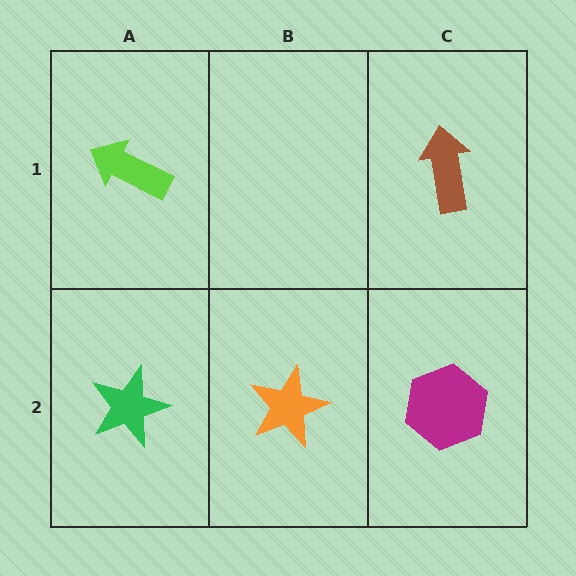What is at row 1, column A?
A lime arrow.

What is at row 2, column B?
An orange star.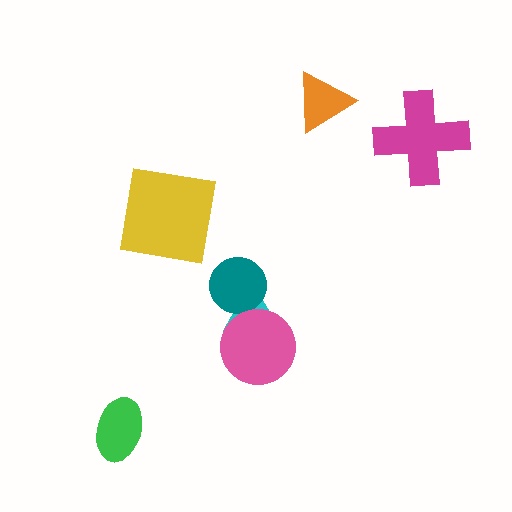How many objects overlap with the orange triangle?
0 objects overlap with the orange triangle.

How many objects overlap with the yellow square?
0 objects overlap with the yellow square.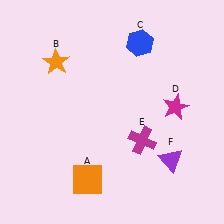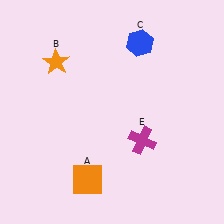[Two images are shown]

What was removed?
The magenta star (D), the purple triangle (F) were removed in Image 2.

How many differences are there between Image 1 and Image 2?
There are 2 differences between the two images.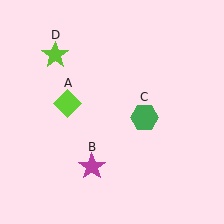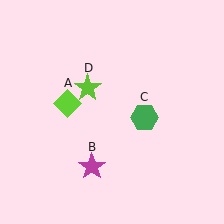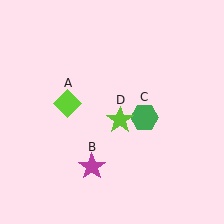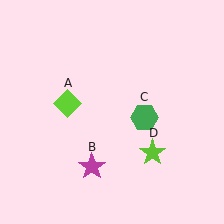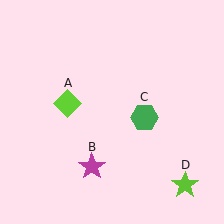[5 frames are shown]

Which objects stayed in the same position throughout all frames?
Lime diamond (object A) and magenta star (object B) and green hexagon (object C) remained stationary.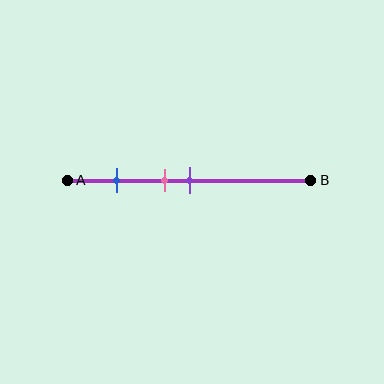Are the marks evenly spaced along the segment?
No, the marks are not evenly spaced.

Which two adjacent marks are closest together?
The pink and purple marks are the closest adjacent pair.